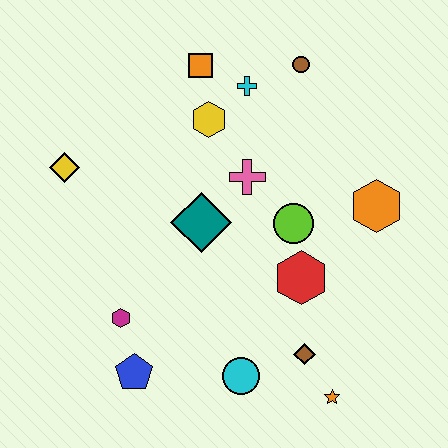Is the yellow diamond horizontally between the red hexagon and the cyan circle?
No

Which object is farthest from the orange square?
The orange star is farthest from the orange square.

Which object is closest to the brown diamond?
The orange star is closest to the brown diamond.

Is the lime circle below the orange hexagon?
Yes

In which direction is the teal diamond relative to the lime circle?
The teal diamond is to the left of the lime circle.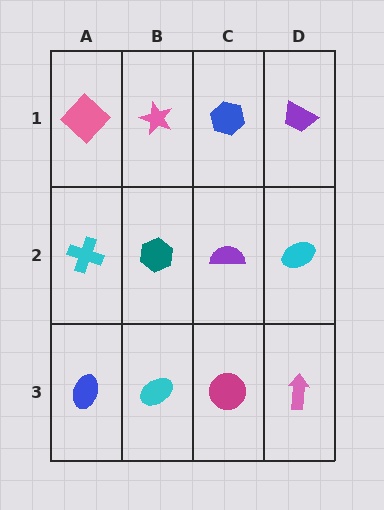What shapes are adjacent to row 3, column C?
A purple semicircle (row 2, column C), a cyan ellipse (row 3, column B), a pink arrow (row 3, column D).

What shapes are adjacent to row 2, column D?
A purple trapezoid (row 1, column D), a pink arrow (row 3, column D), a purple semicircle (row 2, column C).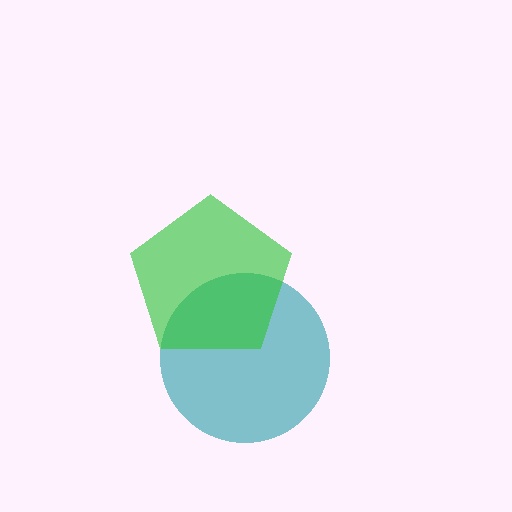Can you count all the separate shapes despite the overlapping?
Yes, there are 2 separate shapes.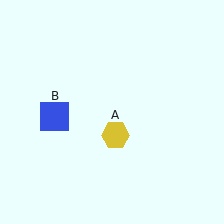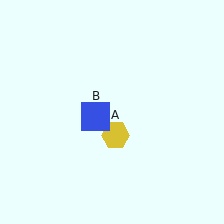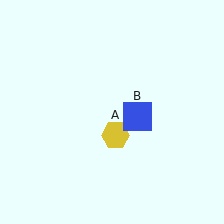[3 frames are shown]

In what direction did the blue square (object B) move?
The blue square (object B) moved right.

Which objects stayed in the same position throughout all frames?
Yellow hexagon (object A) remained stationary.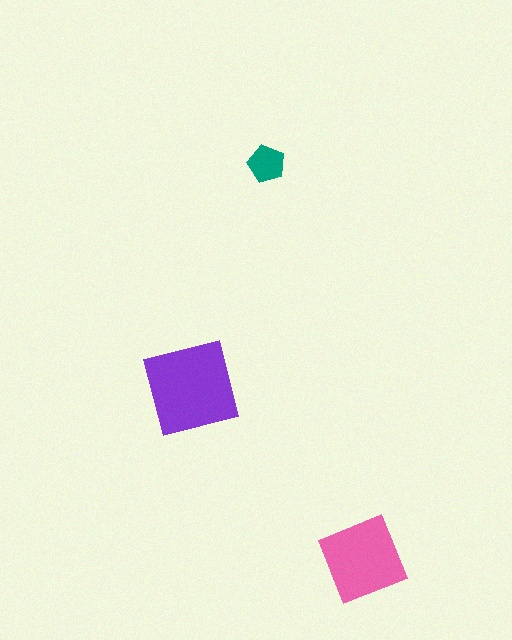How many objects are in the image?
There are 3 objects in the image.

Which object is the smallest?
The teal pentagon.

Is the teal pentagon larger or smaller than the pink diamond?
Smaller.